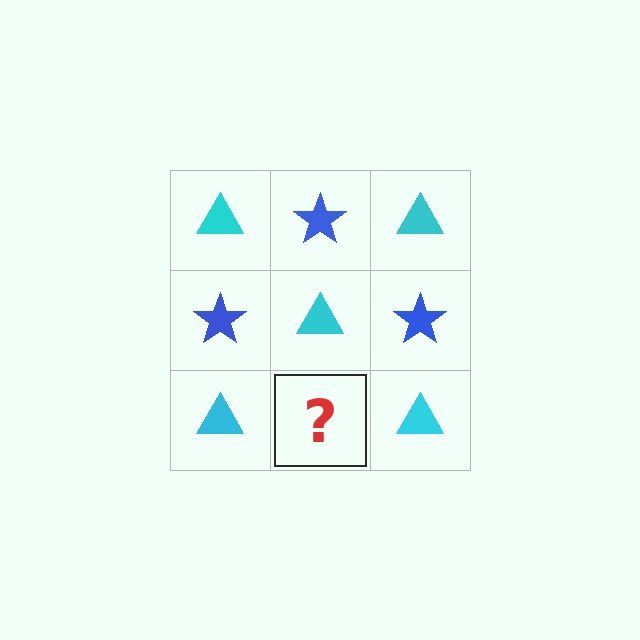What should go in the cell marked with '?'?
The missing cell should contain a blue star.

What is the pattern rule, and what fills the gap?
The rule is that it alternates cyan triangle and blue star in a checkerboard pattern. The gap should be filled with a blue star.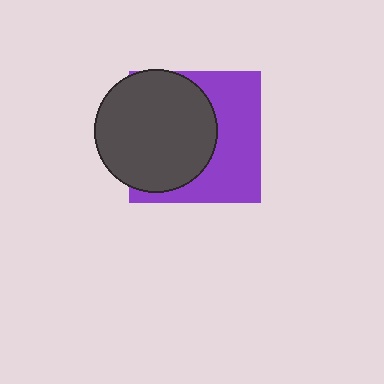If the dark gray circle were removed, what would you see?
You would see the complete purple square.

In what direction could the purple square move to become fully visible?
The purple square could move right. That would shift it out from behind the dark gray circle entirely.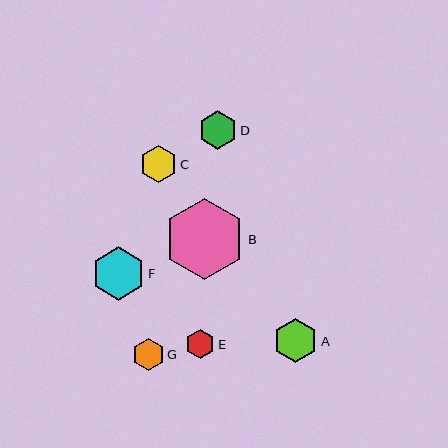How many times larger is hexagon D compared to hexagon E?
Hexagon D is approximately 1.3 times the size of hexagon E.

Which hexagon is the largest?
Hexagon B is the largest with a size of approximately 80 pixels.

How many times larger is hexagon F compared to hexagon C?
Hexagon F is approximately 1.4 times the size of hexagon C.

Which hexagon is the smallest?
Hexagon E is the smallest with a size of approximately 29 pixels.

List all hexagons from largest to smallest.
From largest to smallest: B, F, A, D, C, G, E.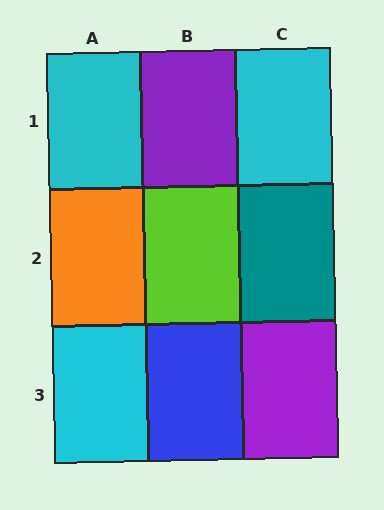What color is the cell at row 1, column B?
Purple.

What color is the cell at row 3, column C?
Purple.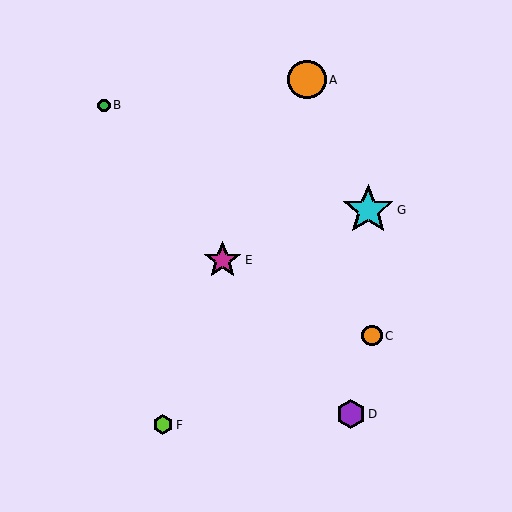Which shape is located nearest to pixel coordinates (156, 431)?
The lime hexagon (labeled F) at (163, 425) is nearest to that location.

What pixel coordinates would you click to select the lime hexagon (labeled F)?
Click at (163, 425) to select the lime hexagon F.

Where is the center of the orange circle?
The center of the orange circle is at (307, 80).